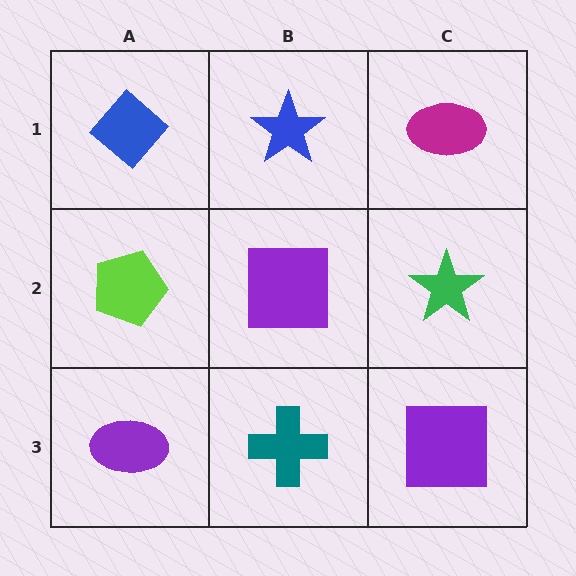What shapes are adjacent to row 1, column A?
A lime pentagon (row 2, column A), a blue star (row 1, column B).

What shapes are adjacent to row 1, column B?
A purple square (row 2, column B), a blue diamond (row 1, column A), a magenta ellipse (row 1, column C).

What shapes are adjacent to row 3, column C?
A green star (row 2, column C), a teal cross (row 3, column B).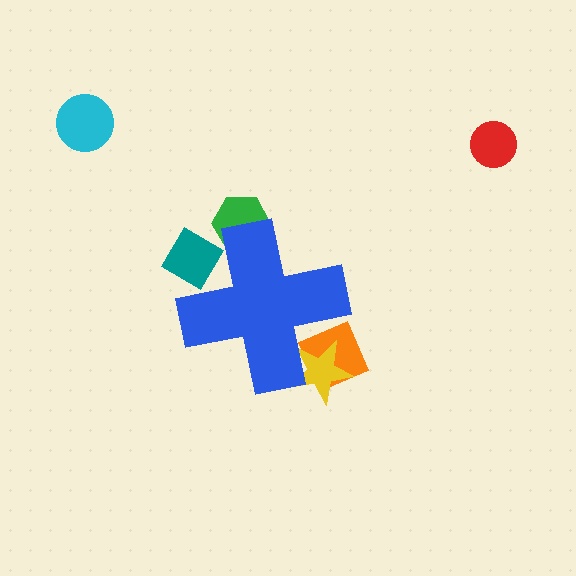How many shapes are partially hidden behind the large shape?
4 shapes are partially hidden.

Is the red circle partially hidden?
No, the red circle is fully visible.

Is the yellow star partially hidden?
Yes, the yellow star is partially hidden behind the blue cross.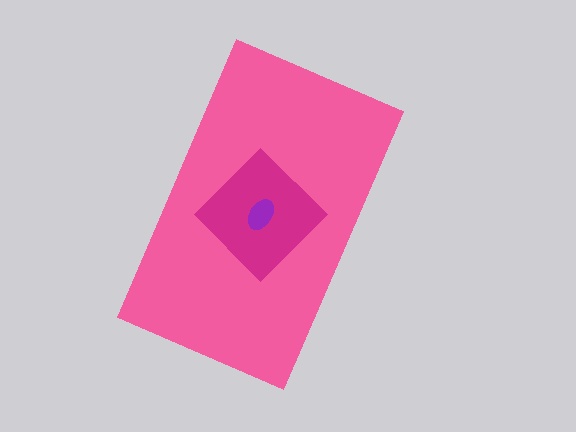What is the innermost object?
The purple ellipse.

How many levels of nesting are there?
3.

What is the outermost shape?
The pink rectangle.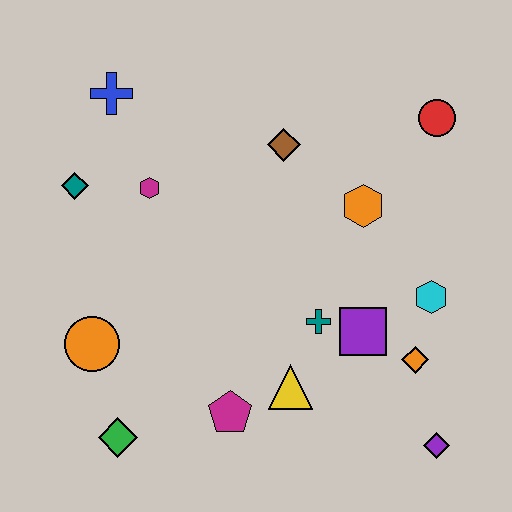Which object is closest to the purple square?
The teal cross is closest to the purple square.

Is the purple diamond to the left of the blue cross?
No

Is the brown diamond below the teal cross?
No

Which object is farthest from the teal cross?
The blue cross is farthest from the teal cross.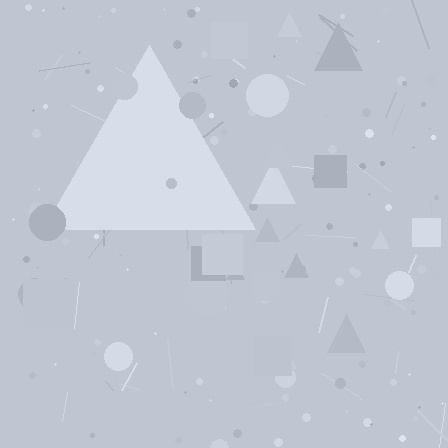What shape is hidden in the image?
A triangle is hidden in the image.